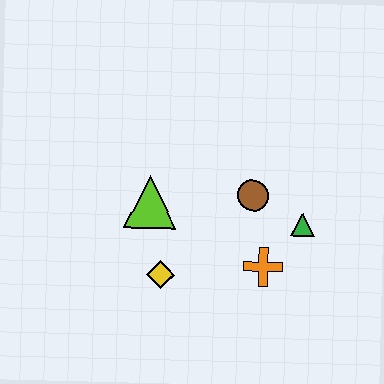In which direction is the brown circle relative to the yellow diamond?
The brown circle is to the right of the yellow diamond.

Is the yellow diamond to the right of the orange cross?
No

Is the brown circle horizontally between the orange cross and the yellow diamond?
Yes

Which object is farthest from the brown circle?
The yellow diamond is farthest from the brown circle.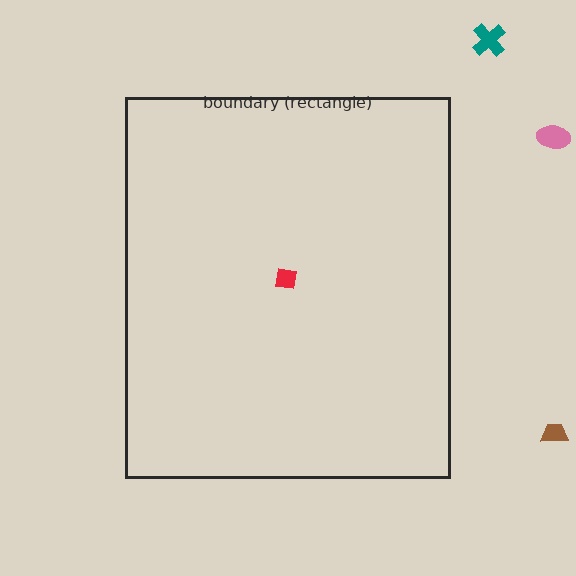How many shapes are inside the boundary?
1 inside, 3 outside.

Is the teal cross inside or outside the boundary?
Outside.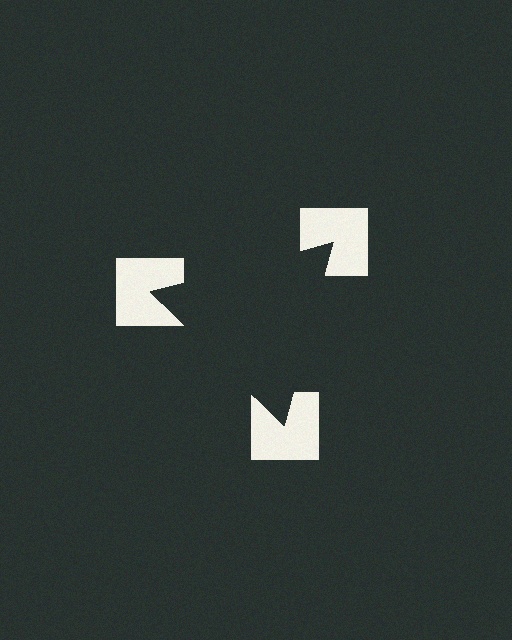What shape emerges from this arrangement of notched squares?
An illusory triangle — its edges are inferred from the aligned wedge cuts in the notched squares, not physically drawn.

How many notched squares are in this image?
There are 3 — one at each vertex of the illusory triangle.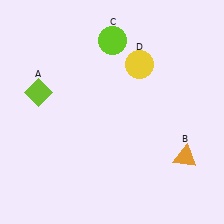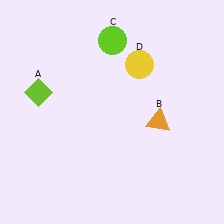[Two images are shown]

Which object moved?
The orange triangle (B) moved up.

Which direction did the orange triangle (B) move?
The orange triangle (B) moved up.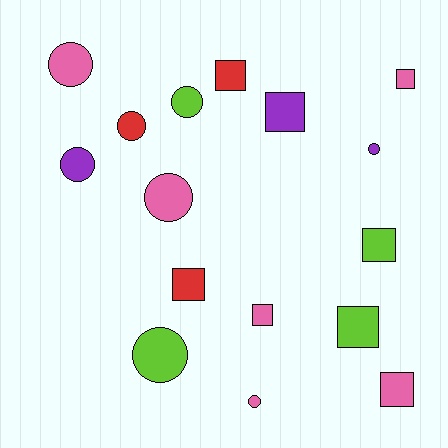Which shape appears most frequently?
Square, with 8 objects.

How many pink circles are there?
There are 3 pink circles.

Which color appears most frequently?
Pink, with 6 objects.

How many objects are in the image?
There are 16 objects.